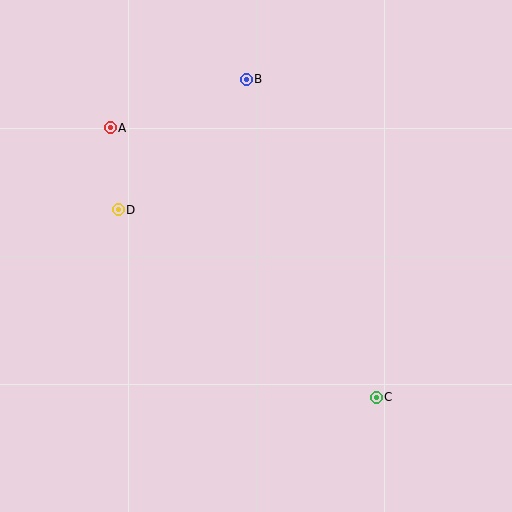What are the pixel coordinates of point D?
Point D is at (118, 210).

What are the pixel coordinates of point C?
Point C is at (376, 397).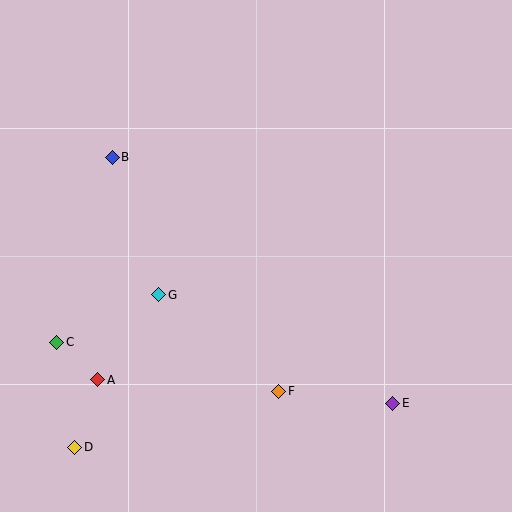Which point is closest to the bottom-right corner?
Point E is closest to the bottom-right corner.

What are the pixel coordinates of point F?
Point F is at (279, 391).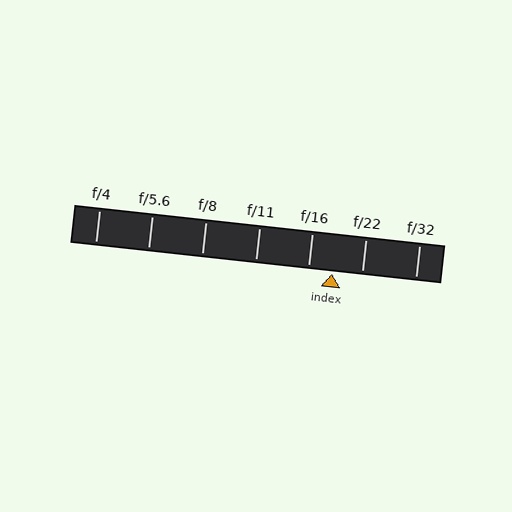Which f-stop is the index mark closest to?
The index mark is closest to f/16.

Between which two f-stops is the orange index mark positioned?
The index mark is between f/16 and f/22.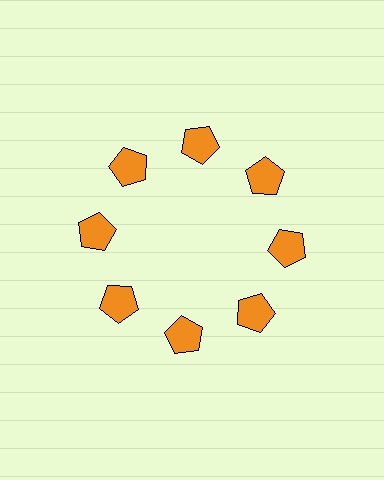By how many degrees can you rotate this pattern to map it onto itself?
The pattern maps onto itself every 45 degrees of rotation.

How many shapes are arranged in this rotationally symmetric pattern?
There are 8 shapes, arranged in 8 groups of 1.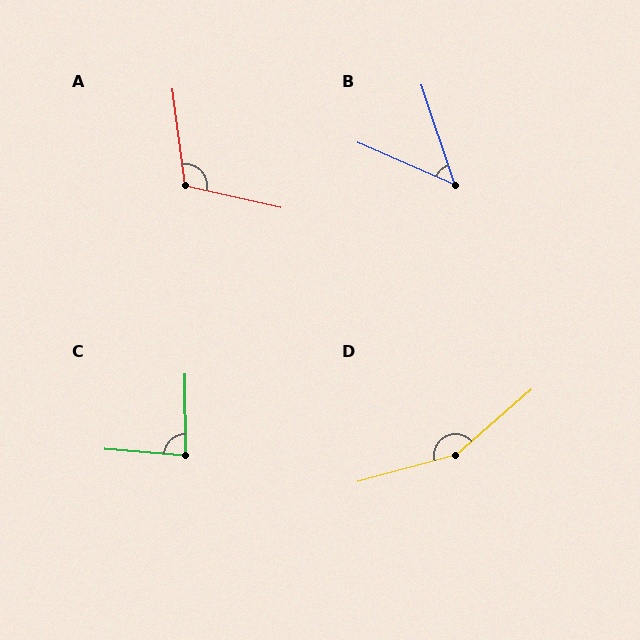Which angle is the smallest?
B, at approximately 48 degrees.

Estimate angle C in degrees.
Approximately 85 degrees.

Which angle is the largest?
D, at approximately 154 degrees.